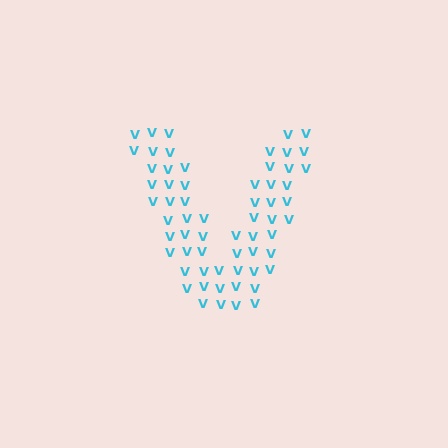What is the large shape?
The large shape is the letter V.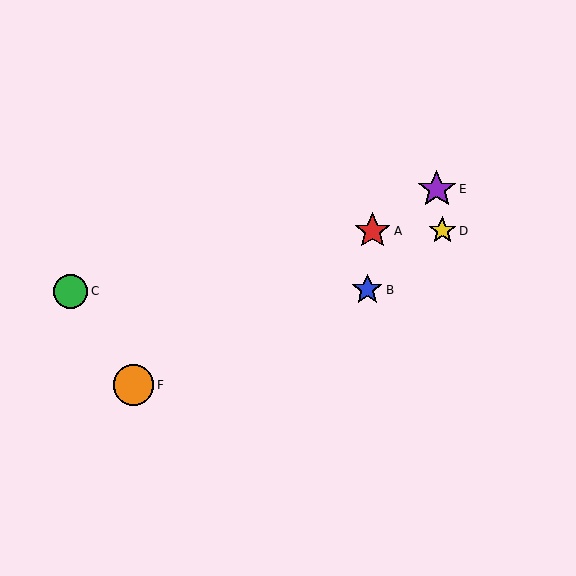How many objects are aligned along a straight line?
3 objects (A, E, F) are aligned along a straight line.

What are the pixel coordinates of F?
Object F is at (134, 385).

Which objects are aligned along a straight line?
Objects A, E, F are aligned along a straight line.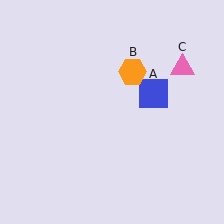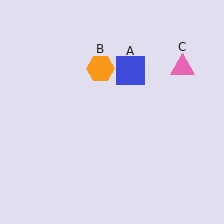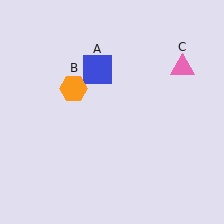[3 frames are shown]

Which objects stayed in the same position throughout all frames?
Pink triangle (object C) remained stationary.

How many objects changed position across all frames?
2 objects changed position: blue square (object A), orange hexagon (object B).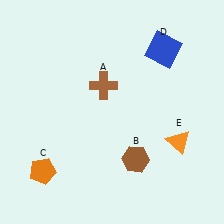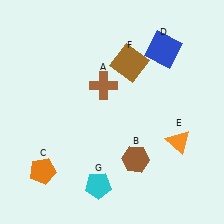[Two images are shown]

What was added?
A brown square (F), a cyan pentagon (G) were added in Image 2.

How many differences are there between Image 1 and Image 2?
There are 2 differences between the two images.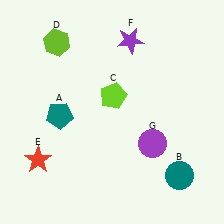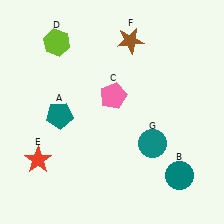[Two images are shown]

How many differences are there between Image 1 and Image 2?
There are 3 differences between the two images.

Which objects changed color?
C changed from lime to pink. F changed from purple to brown. G changed from purple to teal.